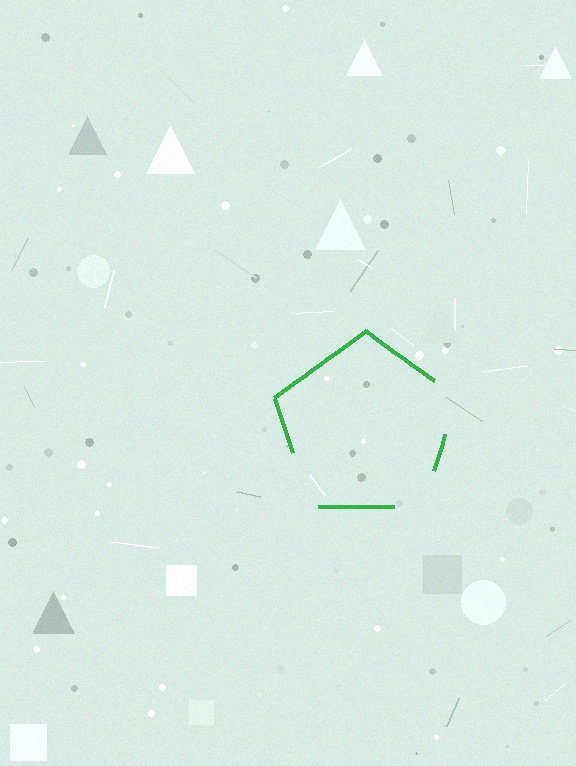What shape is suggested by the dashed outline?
The dashed outline suggests a pentagon.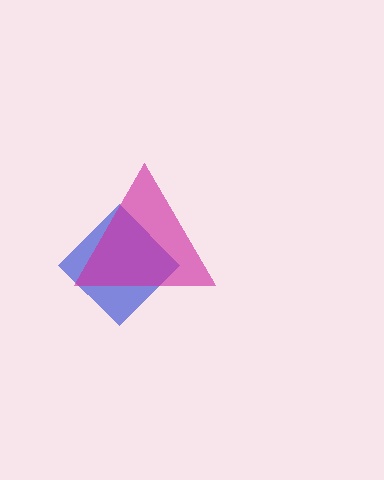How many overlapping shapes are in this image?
There are 2 overlapping shapes in the image.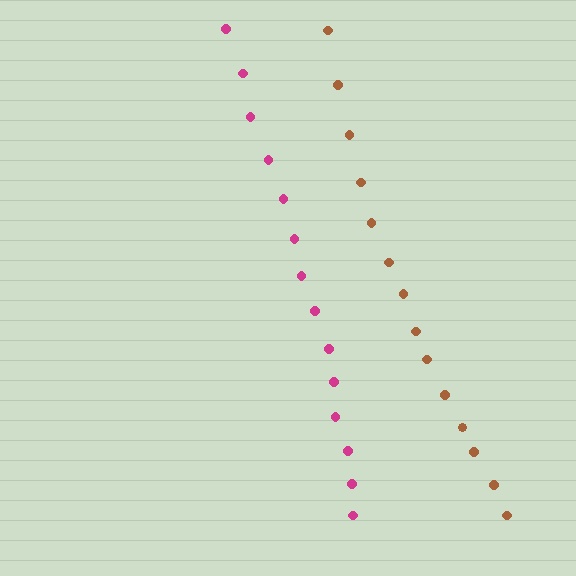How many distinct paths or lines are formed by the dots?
There are 2 distinct paths.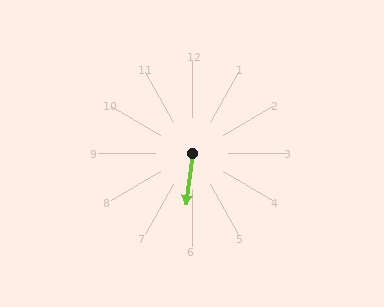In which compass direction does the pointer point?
South.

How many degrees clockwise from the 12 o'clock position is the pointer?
Approximately 187 degrees.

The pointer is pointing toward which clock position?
Roughly 6 o'clock.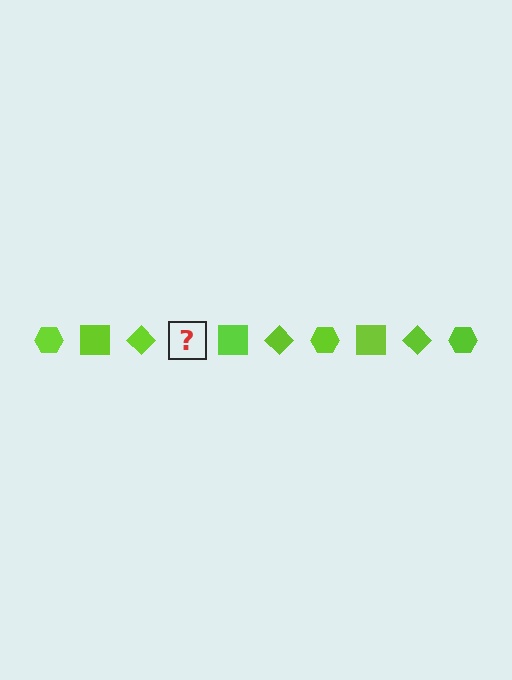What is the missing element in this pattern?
The missing element is a lime hexagon.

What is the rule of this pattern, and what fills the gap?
The rule is that the pattern cycles through hexagon, square, diamond shapes in lime. The gap should be filled with a lime hexagon.